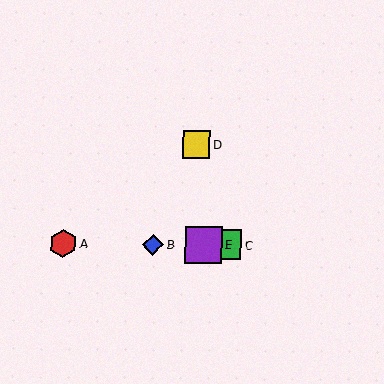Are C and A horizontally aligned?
Yes, both are at y≈245.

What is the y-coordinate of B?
Object B is at y≈244.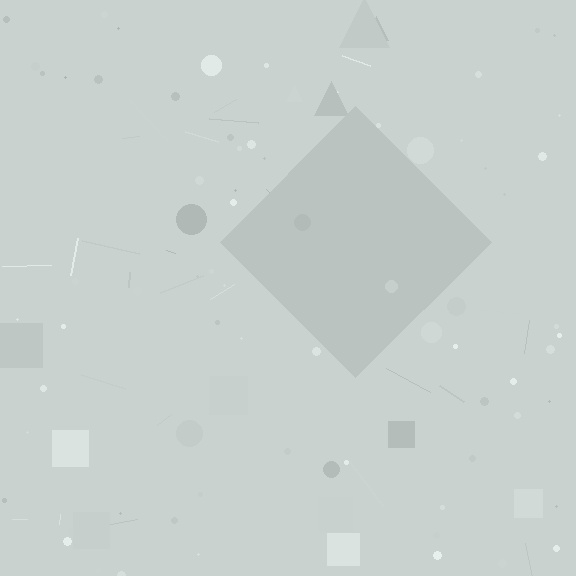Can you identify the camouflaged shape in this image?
The camouflaged shape is a diamond.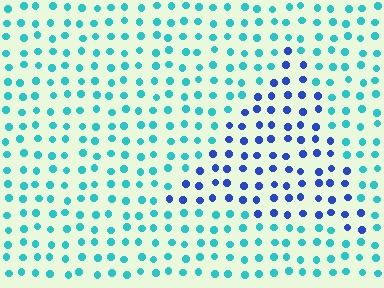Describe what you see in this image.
The image is filled with small cyan elements in a uniform arrangement. A triangle-shaped region is visible where the elements are tinted to a slightly different hue, forming a subtle color boundary.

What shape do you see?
I see a triangle.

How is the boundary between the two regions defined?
The boundary is defined purely by a slight shift in hue (about 48 degrees). Spacing, size, and orientation are identical on both sides.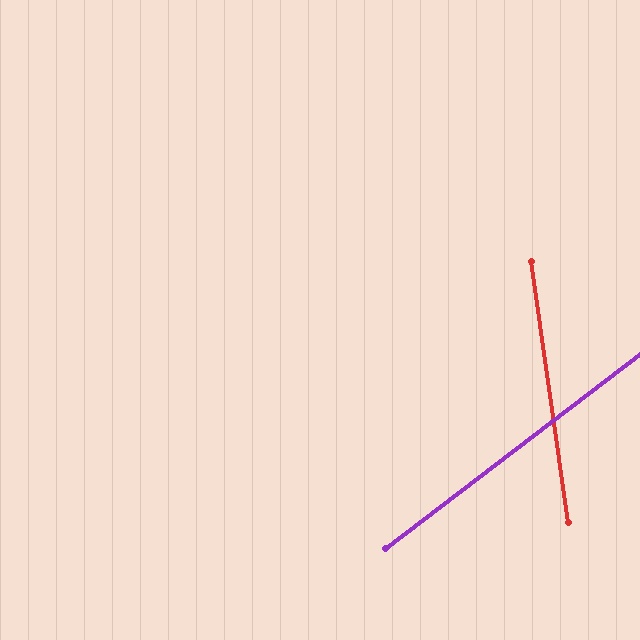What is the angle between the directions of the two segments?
Approximately 61 degrees.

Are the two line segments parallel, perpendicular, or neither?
Neither parallel nor perpendicular — they differ by about 61°.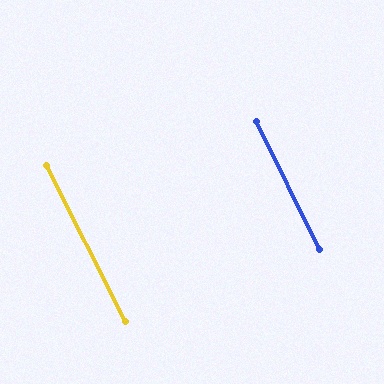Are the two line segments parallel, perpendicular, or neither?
Parallel — their directions differ by only 0.3°.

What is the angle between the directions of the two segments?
Approximately 0 degrees.